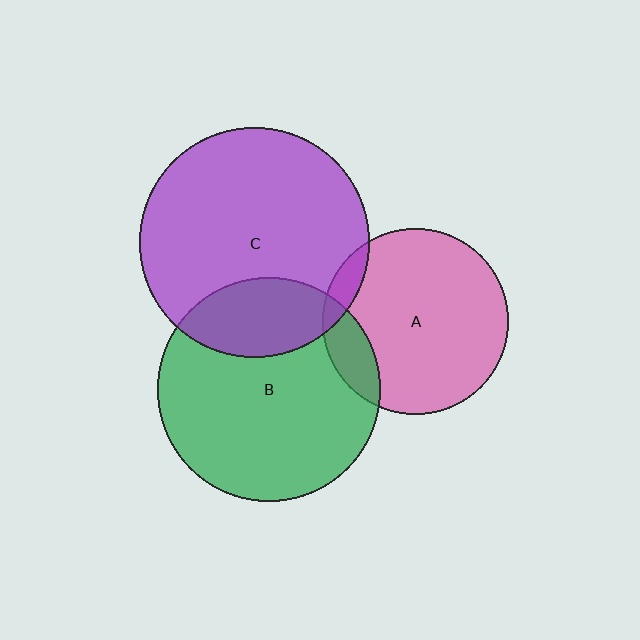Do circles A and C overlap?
Yes.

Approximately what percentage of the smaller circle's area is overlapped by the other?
Approximately 5%.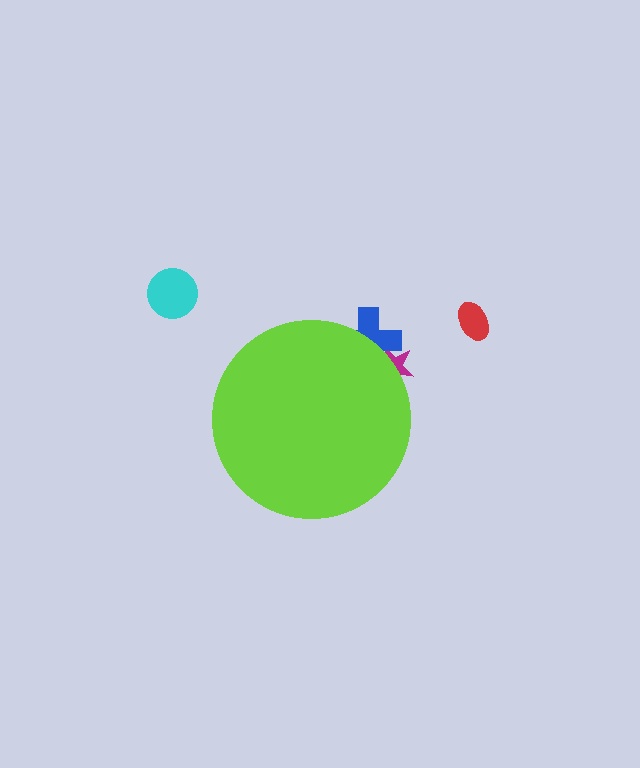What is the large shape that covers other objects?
A lime circle.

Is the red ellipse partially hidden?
No, the red ellipse is fully visible.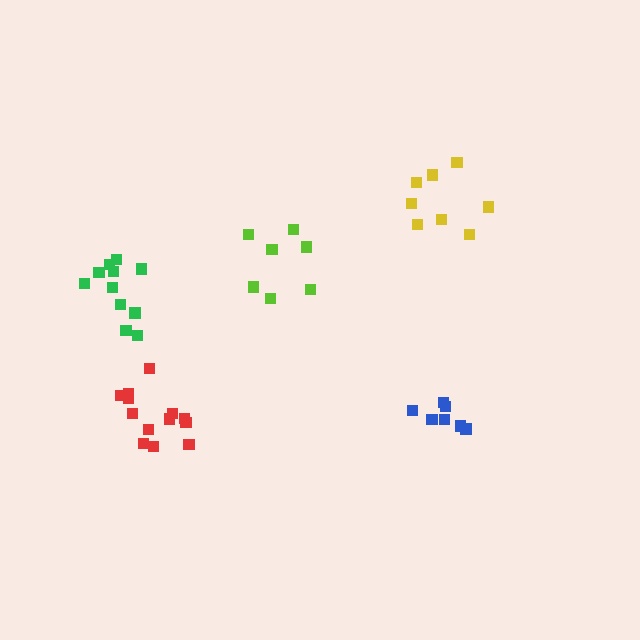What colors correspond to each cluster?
The clusters are colored: green, blue, lime, red, yellow.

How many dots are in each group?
Group 1: 11 dots, Group 2: 7 dots, Group 3: 7 dots, Group 4: 13 dots, Group 5: 8 dots (46 total).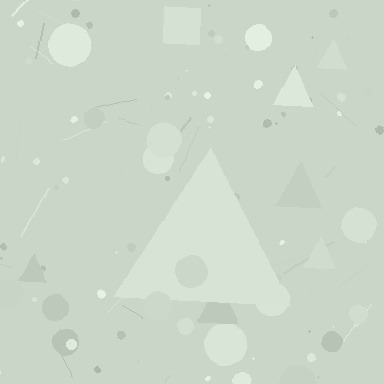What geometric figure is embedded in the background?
A triangle is embedded in the background.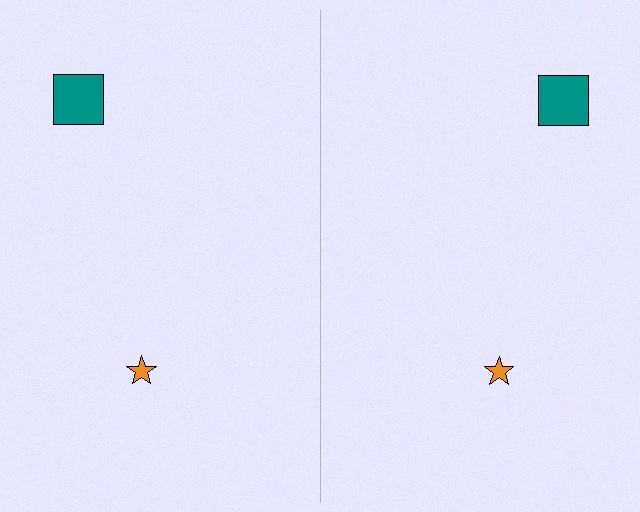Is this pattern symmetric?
Yes, this pattern has bilateral (reflection) symmetry.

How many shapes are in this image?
There are 4 shapes in this image.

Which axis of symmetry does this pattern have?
The pattern has a vertical axis of symmetry running through the center of the image.